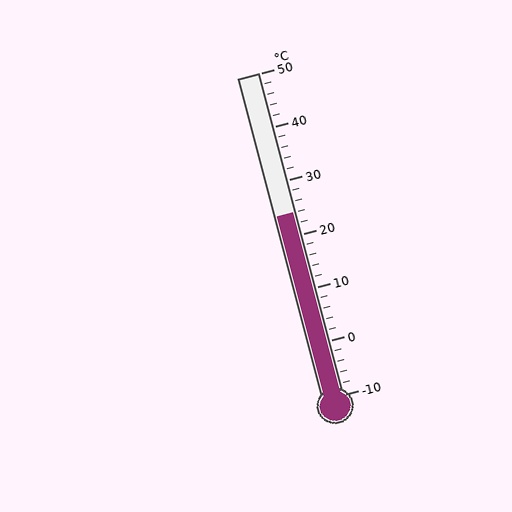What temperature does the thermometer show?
The thermometer shows approximately 24°C.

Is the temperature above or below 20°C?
The temperature is above 20°C.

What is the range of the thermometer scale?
The thermometer scale ranges from -10°C to 50°C.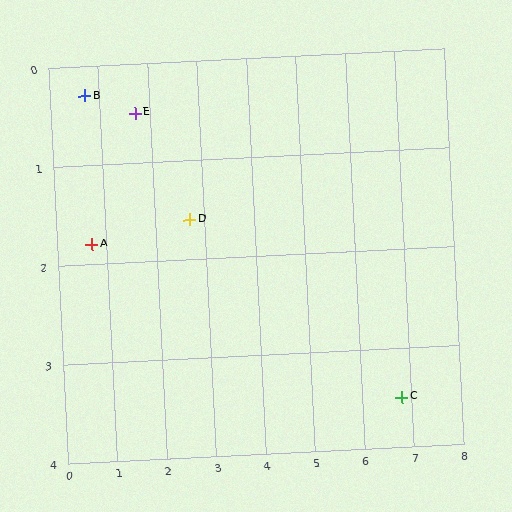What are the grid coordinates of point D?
Point D is at approximately (2.7, 1.6).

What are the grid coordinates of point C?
Point C is at approximately (6.8, 3.5).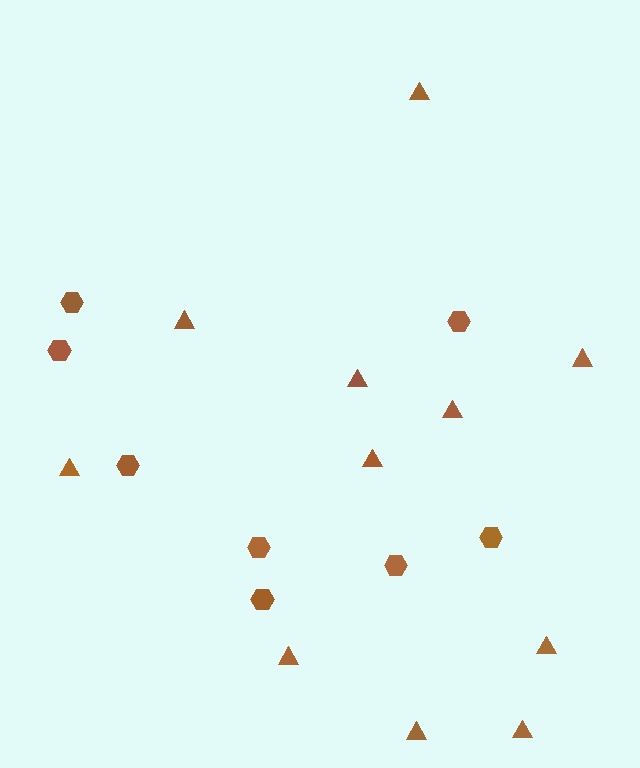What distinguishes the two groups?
There are 2 groups: one group of triangles (11) and one group of hexagons (8).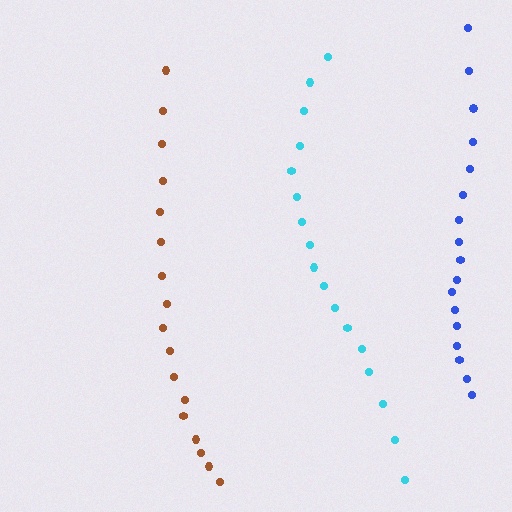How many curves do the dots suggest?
There are 3 distinct paths.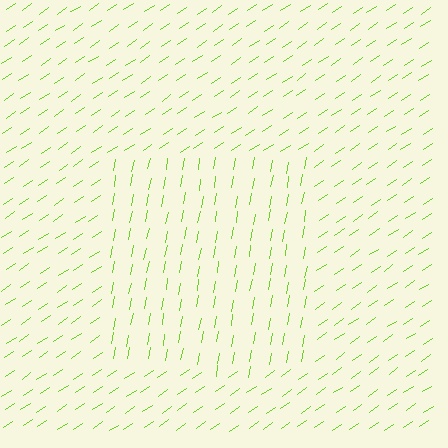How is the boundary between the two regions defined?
The boundary is defined purely by a change in line orientation (approximately 45 degrees difference). All lines are the same color and thickness.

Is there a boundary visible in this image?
Yes, there is a texture boundary formed by a change in line orientation.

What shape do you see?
I see a rectangle.